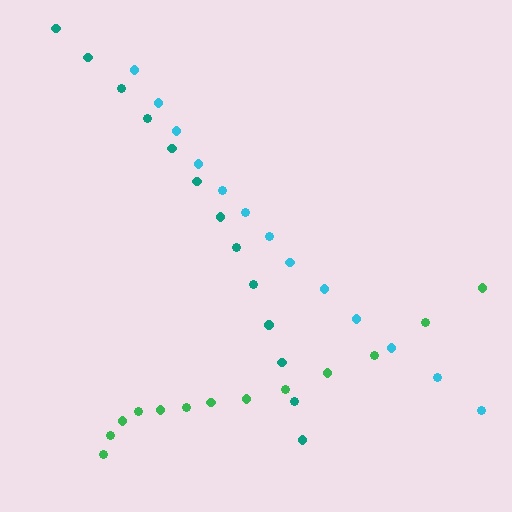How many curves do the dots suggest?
There are 3 distinct paths.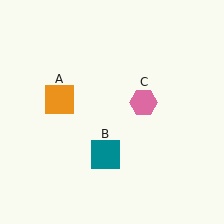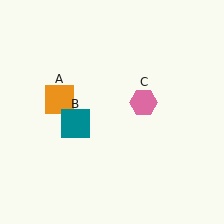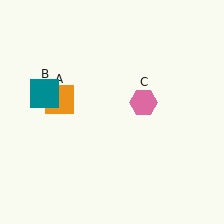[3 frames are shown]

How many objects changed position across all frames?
1 object changed position: teal square (object B).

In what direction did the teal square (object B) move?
The teal square (object B) moved up and to the left.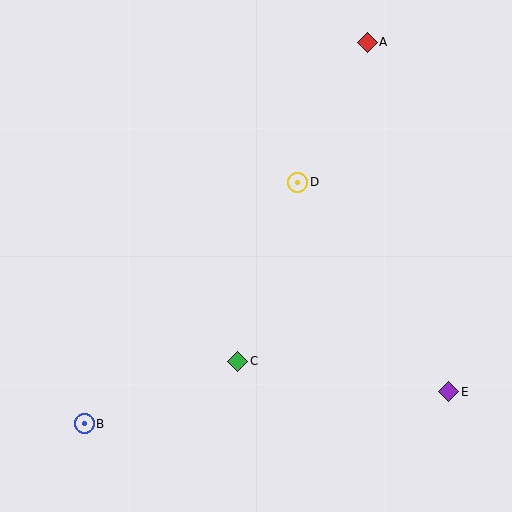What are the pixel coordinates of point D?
Point D is at (298, 182).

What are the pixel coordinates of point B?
Point B is at (84, 424).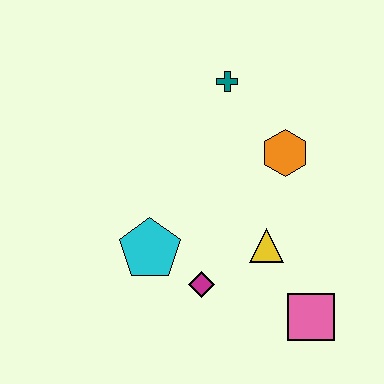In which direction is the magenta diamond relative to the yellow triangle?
The magenta diamond is to the left of the yellow triangle.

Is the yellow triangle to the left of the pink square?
Yes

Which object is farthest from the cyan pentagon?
The teal cross is farthest from the cyan pentagon.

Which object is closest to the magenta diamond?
The cyan pentagon is closest to the magenta diamond.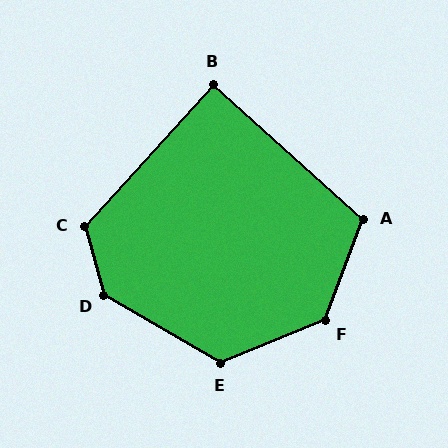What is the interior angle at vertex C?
Approximately 122 degrees (obtuse).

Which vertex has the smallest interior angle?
B, at approximately 90 degrees.